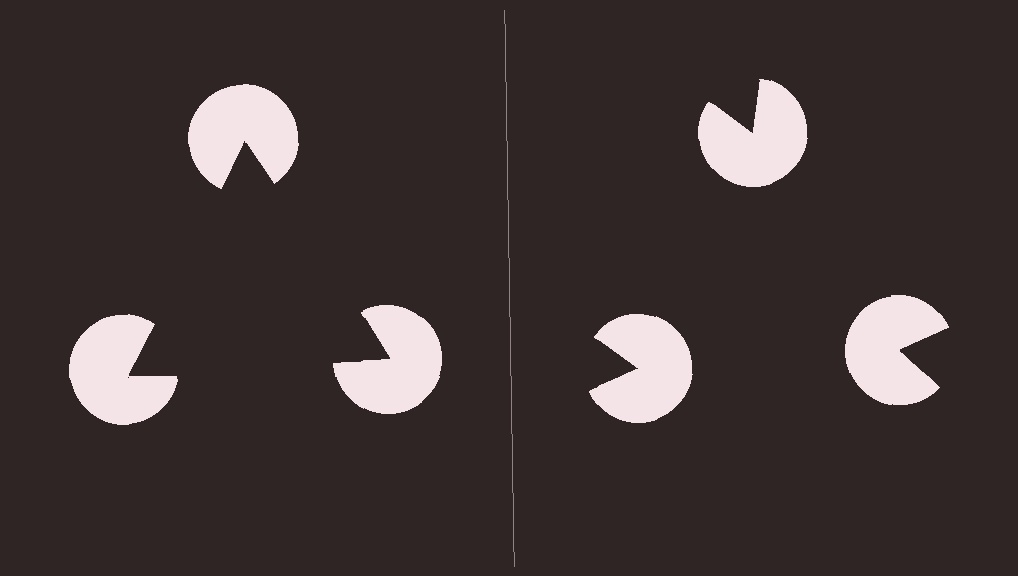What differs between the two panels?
The pac-man discs are positioned identically on both sides; only the wedge orientations differ. On the left they align to a triangle; on the right they are misaligned.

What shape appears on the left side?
An illusory triangle.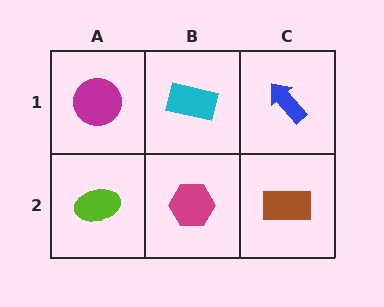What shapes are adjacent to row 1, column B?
A magenta hexagon (row 2, column B), a magenta circle (row 1, column A), a blue arrow (row 1, column C).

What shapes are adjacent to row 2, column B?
A cyan rectangle (row 1, column B), a lime ellipse (row 2, column A), a brown rectangle (row 2, column C).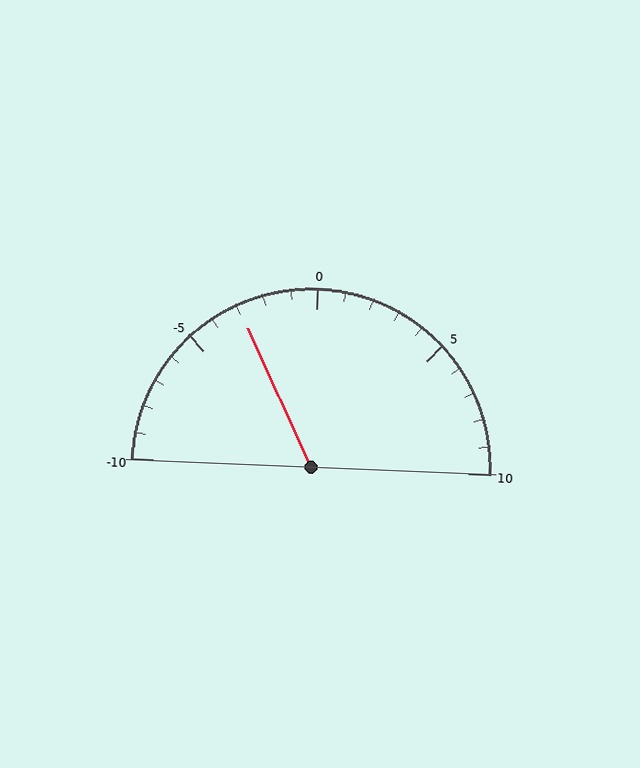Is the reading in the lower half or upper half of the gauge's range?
The reading is in the lower half of the range (-10 to 10).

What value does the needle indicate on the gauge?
The needle indicates approximately -3.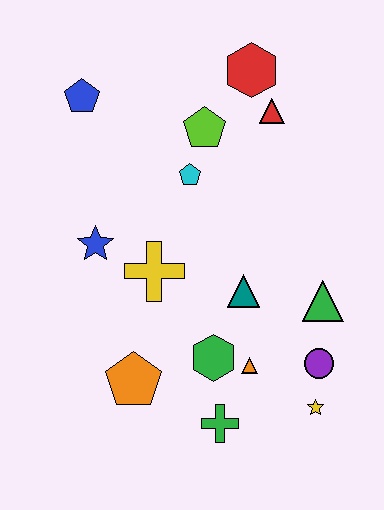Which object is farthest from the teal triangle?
The blue pentagon is farthest from the teal triangle.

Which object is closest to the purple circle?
The yellow star is closest to the purple circle.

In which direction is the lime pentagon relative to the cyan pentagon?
The lime pentagon is above the cyan pentagon.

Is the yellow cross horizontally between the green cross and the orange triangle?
No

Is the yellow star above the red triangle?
No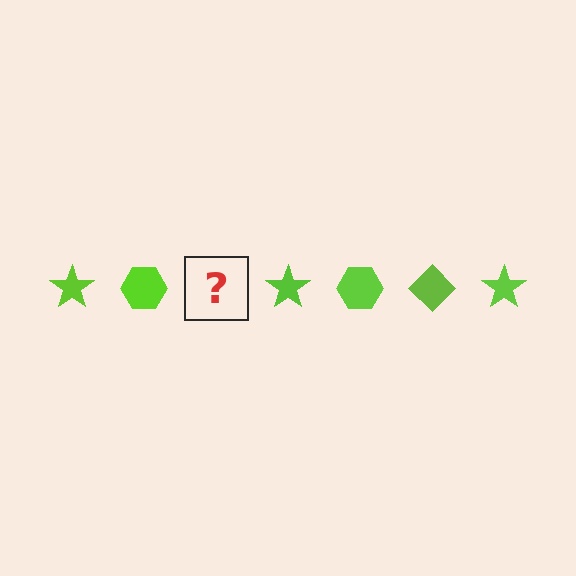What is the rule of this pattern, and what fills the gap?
The rule is that the pattern cycles through star, hexagon, diamond shapes in lime. The gap should be filled with a lime diamond.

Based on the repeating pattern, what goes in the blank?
The blank should be a lime diamond.